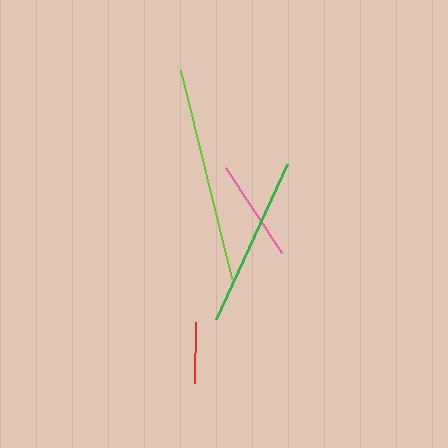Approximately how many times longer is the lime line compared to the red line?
The lime line is approximately 3.5 times the length of the red line.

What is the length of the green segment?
The green segment is approximately 171 pixels long.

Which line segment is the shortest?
The red line is the shortest at approximately 60 pixels.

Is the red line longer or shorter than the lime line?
The lime line is longer than the red line.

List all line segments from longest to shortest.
From longest to shortest: lime, green, pink, red.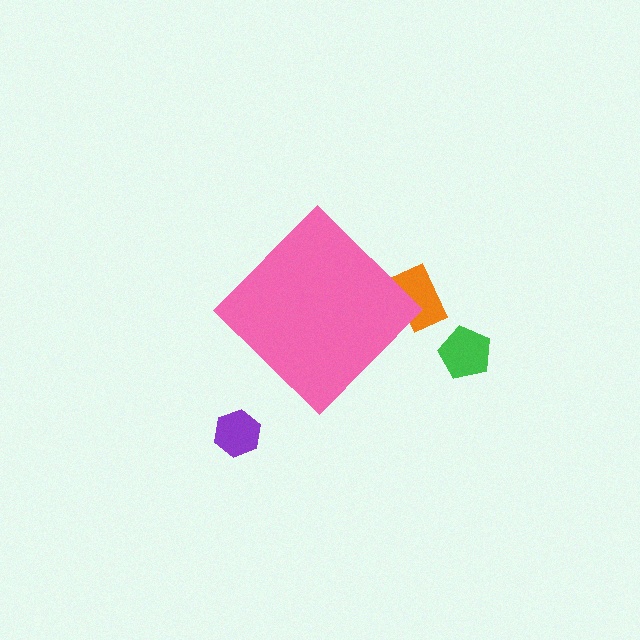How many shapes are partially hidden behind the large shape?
1 shape is partially hidden.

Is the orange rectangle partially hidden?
Yes, the orange rectangle is partially hidden behind the pink diamond.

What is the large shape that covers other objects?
A pink diamond.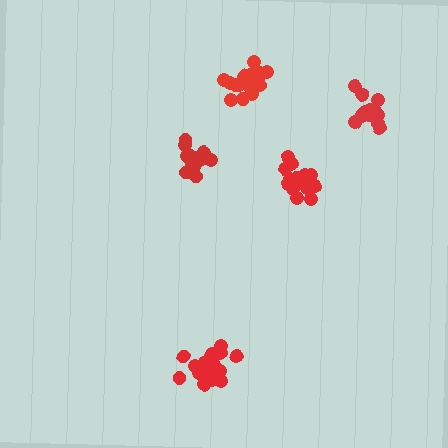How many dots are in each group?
Group 1: 18 dots, Group 2: 14 dots, Group 3: 18 dots, Group 4: 13 dots, Group 5: 15 dots (78 total).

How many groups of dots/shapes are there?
There are 5 groups.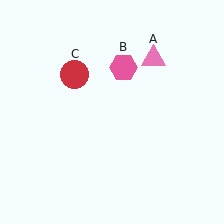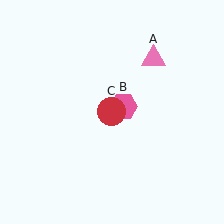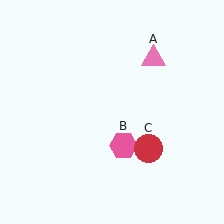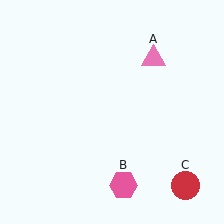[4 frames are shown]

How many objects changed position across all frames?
2 objects changed position: pink hexagon (object B), red circle (object C).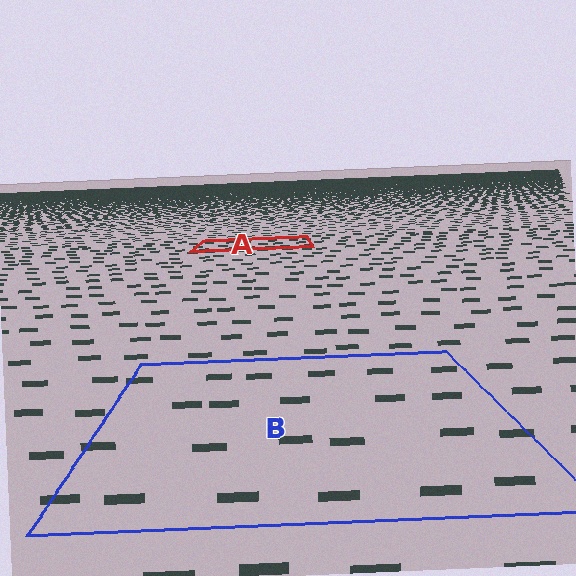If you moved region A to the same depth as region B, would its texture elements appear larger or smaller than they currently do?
They would appear larger. At a closer depth, the same texture elements are projected at a bigger on-screen size.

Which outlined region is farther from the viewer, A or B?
Region A is farther from the viewer — the texture elements inside it appear smaller and more densely packed.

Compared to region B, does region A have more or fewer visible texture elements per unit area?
Region A has more texture elements per unit area — they are packed more densely because it is farther away.